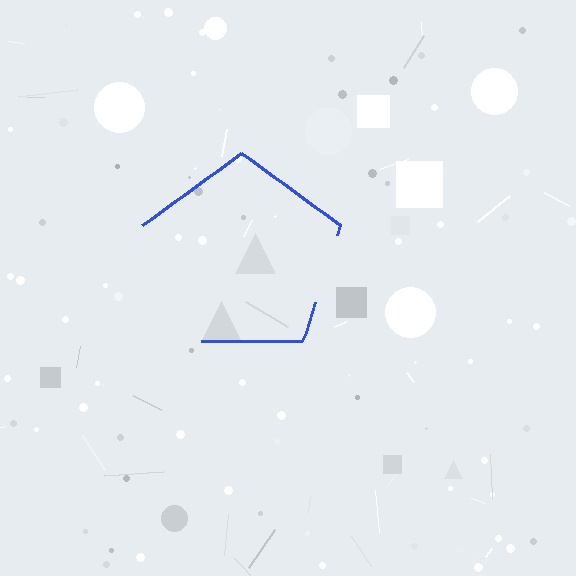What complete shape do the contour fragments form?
The contour fragments form a pentagon.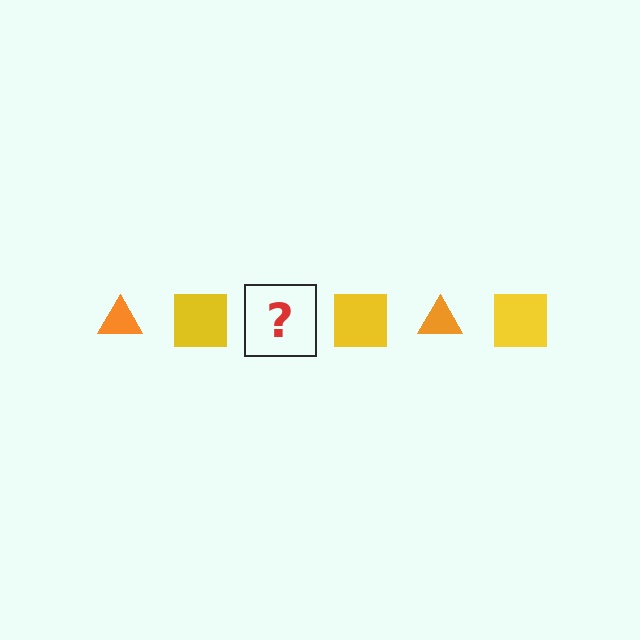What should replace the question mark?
The question mark should be replaced with an orange triangle.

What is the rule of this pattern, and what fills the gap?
The rule is that the pattern alternates between orange triangle and yellow square. The gap should be filled with an orange triangle.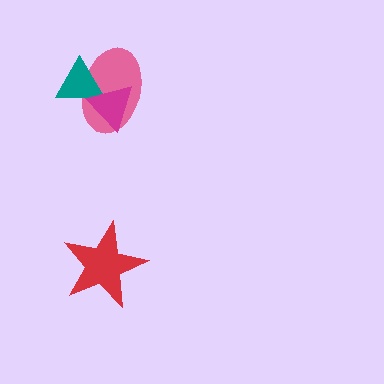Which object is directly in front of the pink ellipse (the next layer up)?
The teal triangle is directly in front of the pink ellipse.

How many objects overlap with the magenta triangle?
2 objects overlap with the magenta triangle.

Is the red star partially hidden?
No, no other shape covers it.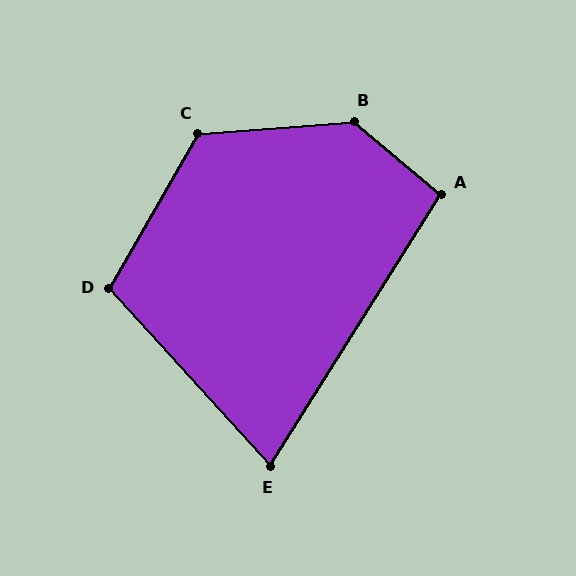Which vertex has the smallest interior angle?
E, at approximately 74 degrees.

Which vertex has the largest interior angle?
B, at approximately 136 degrees.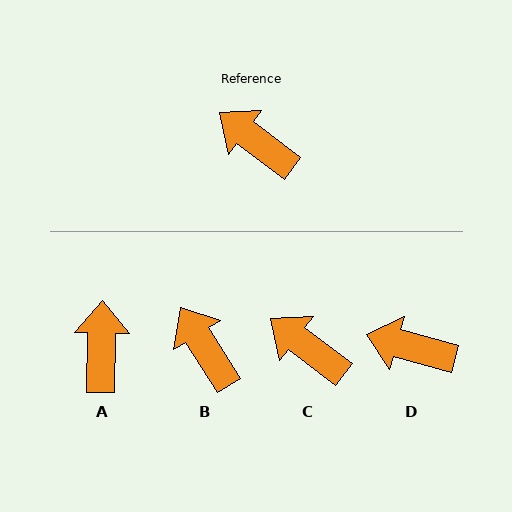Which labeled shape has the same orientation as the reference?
C.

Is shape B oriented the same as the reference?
No, it is off by about 21 degrees.